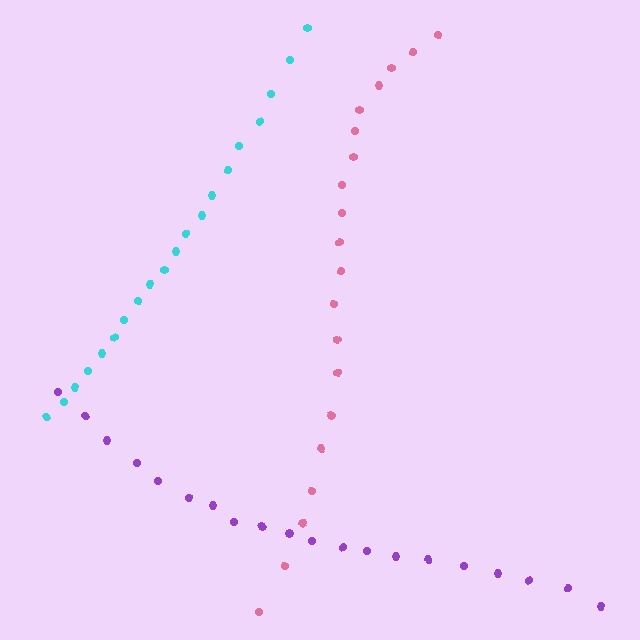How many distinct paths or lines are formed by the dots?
There are 3 distinct paths.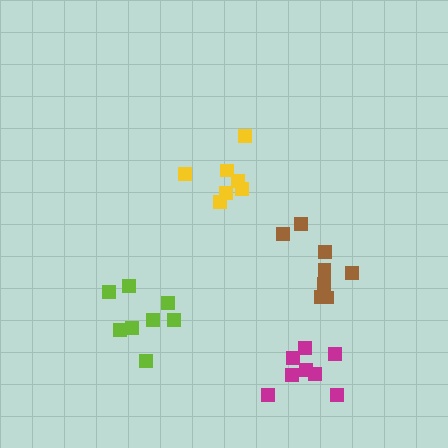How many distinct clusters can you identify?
There are 4 distinct clusters.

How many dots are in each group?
Group 1: 7 dots, Group 2: 8 dots, Group 3: 8 dots, Group 4: 8 dots (31 total).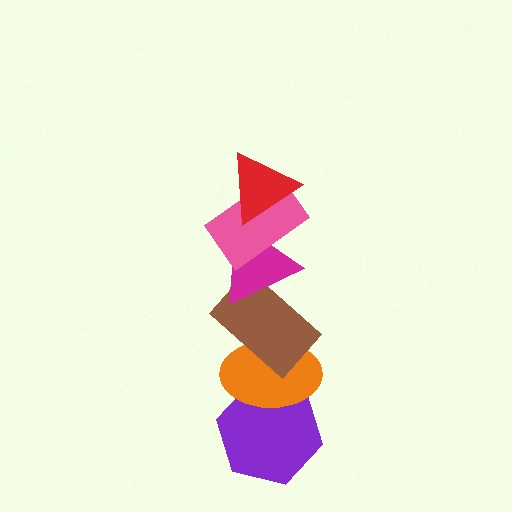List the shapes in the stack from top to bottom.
From top to bottom: the red triangle, the pink rectangle, the magenta triangle, the brown rectangle, the orange ellipse, the purple hexagon.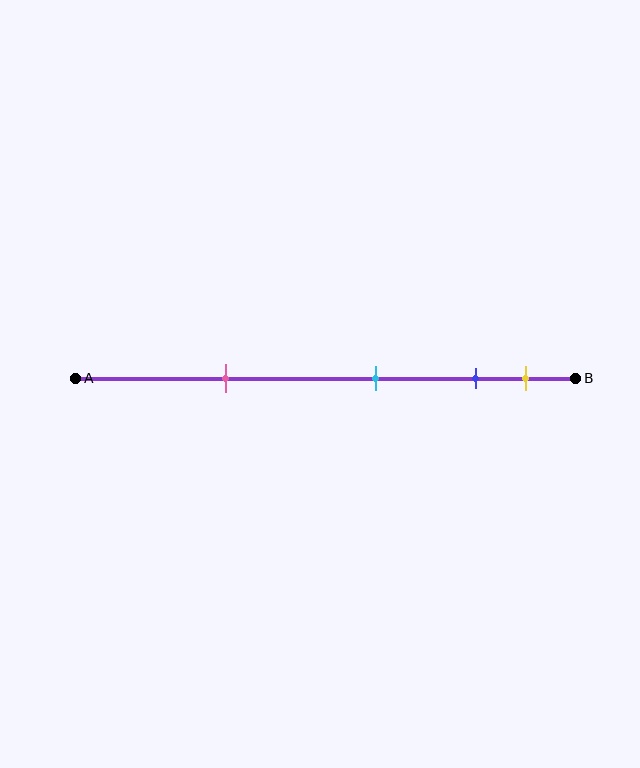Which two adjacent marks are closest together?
The blue and yellow marks are the closest adjacent pair.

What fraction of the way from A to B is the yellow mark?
The yellow mark is approximately 90% (0.9) of the way from A to B.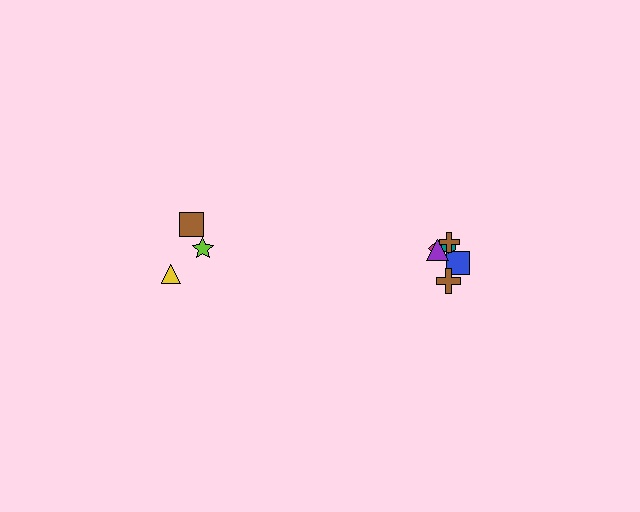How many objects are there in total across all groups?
There are 9 objects.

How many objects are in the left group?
There are 3 objects.